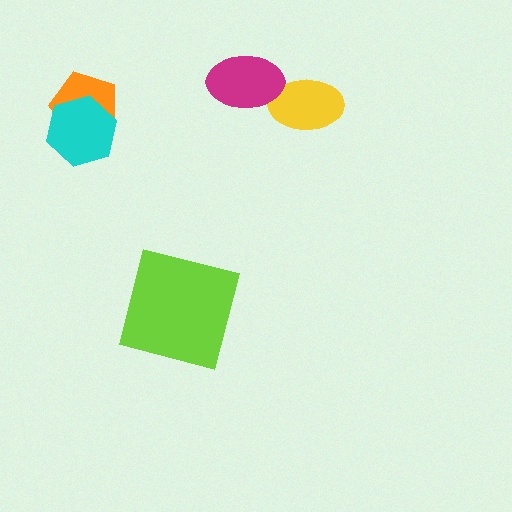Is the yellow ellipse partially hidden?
Yes, it is partially covered by another shape.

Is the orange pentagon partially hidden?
Yes, it is partially covered by another shape.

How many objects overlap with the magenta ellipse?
1 object overlaps with the magenta ellipse.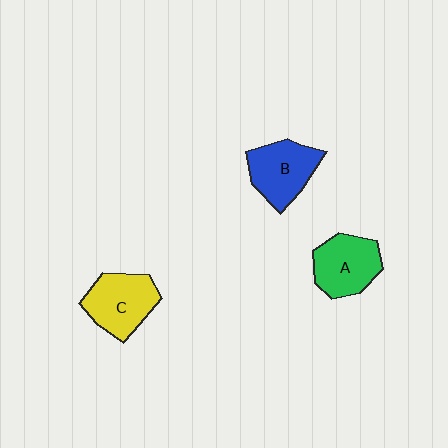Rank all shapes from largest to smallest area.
From largest to smallest: C (yellow), B (blue), A (green).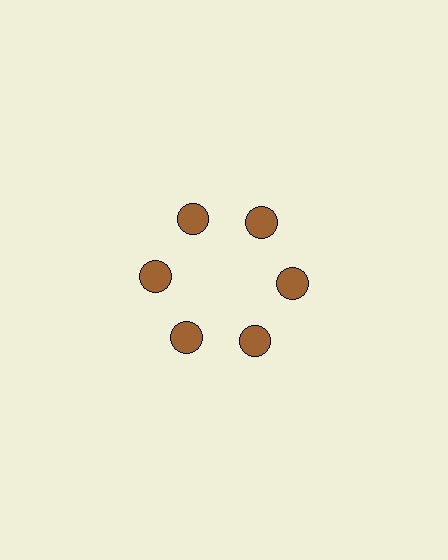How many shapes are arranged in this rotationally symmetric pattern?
There are 6 shapes, arranged in 6 groups of 1.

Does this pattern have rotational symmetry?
Yes, this pattern has 6-fold rotational symmetry. It looks the same after rotating 60 degrees around the center.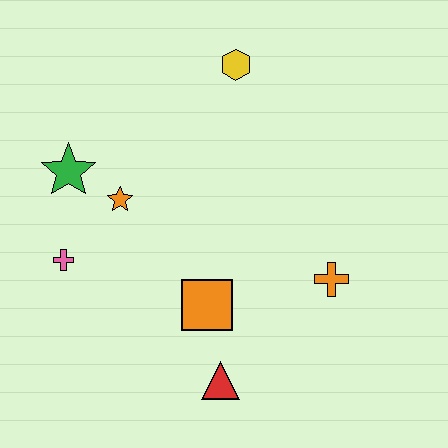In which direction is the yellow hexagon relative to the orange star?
The yellow hexagon is above the orange star.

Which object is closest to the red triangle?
The orange square is closest to the red triangle.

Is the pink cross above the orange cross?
Yes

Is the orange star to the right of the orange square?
No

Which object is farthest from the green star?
The orange cross is farthest from the green star.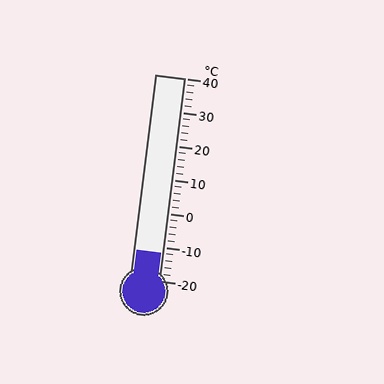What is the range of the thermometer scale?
The thermometer scale ranges from -20°C to 40°C.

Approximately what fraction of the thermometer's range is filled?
The thermometer is filled to approximately 15% of its range.